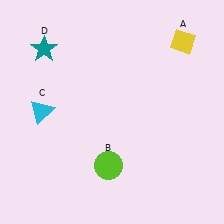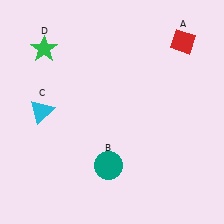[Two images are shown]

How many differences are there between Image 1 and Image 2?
There are 3 differences between the two images.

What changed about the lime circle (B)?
In Image 1, B is lime. In Image 2, it changed to teal.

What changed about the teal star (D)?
In Image 1, D is teal. In Image 2, it changed to green.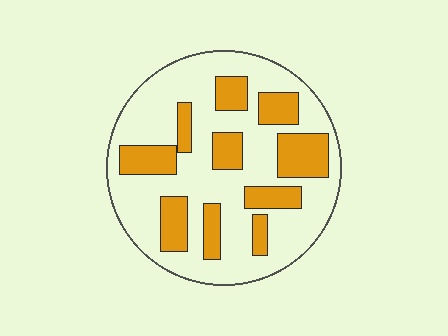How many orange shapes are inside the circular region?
10.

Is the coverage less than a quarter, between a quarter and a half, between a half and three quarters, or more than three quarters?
Between a quarter and a half.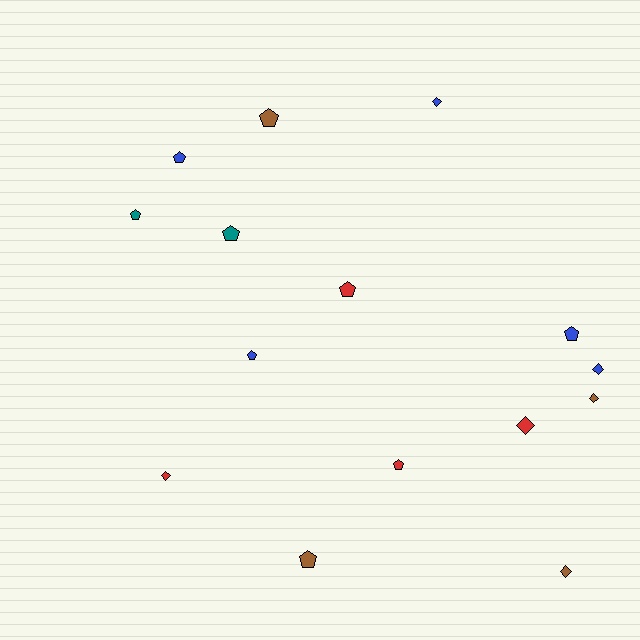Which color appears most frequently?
Blue, with 5 objects.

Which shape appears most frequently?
Pentagon, with 9 objects.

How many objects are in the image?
There are 15 objects.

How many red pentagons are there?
There are 2 red pentagons.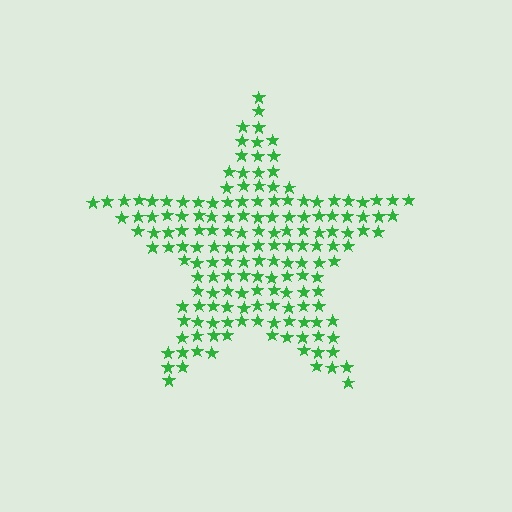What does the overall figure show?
The overall figure shows a star.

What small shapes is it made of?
It is made of small stars.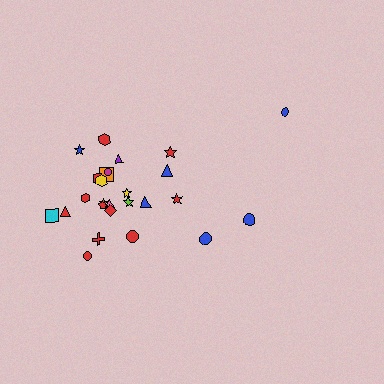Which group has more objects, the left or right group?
The left group.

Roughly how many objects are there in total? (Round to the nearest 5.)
Roughly 25 objects in total.